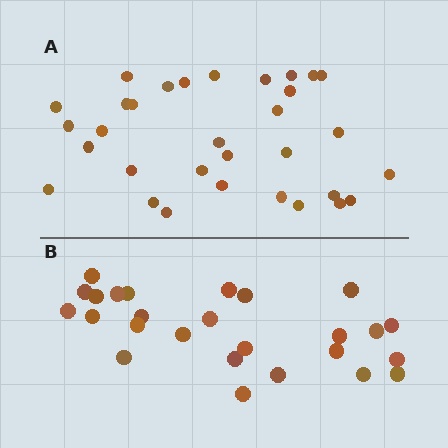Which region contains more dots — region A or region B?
Region A (the top region) has more dots.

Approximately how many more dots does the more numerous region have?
Region A has about 6 more dots than region B.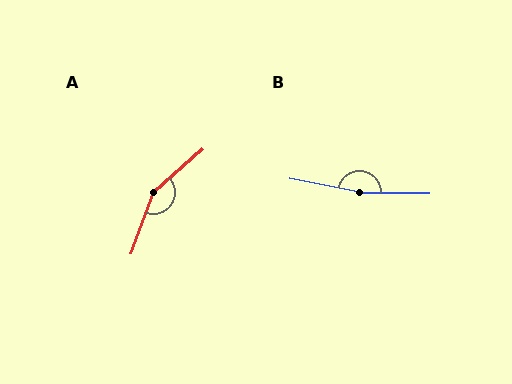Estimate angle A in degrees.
Approximately 151 degrees.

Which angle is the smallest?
A, at approximately 151 degrees.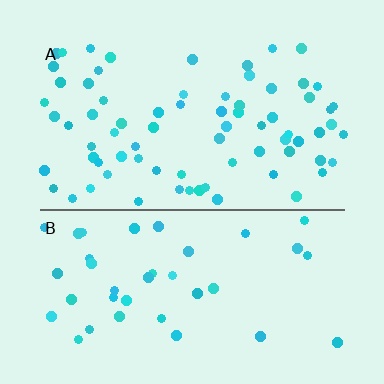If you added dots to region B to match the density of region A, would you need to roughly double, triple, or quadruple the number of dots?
Approximately double.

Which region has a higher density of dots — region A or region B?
A (the top).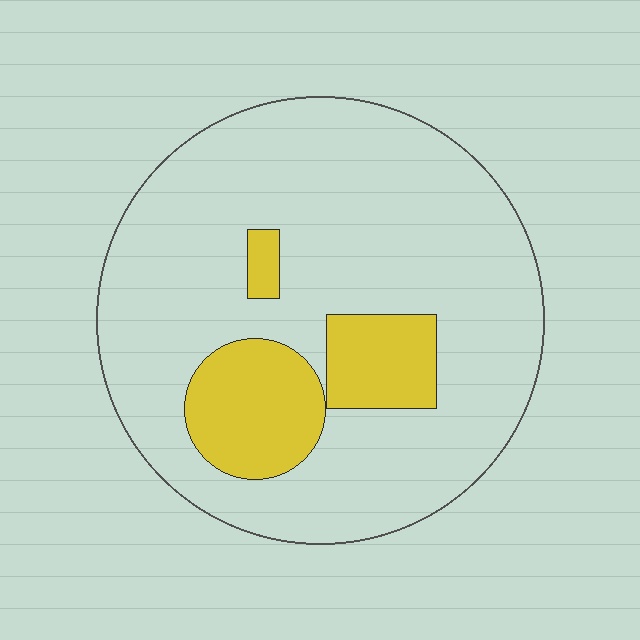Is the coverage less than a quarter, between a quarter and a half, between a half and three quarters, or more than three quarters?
Less than a quarter.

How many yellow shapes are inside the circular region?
3.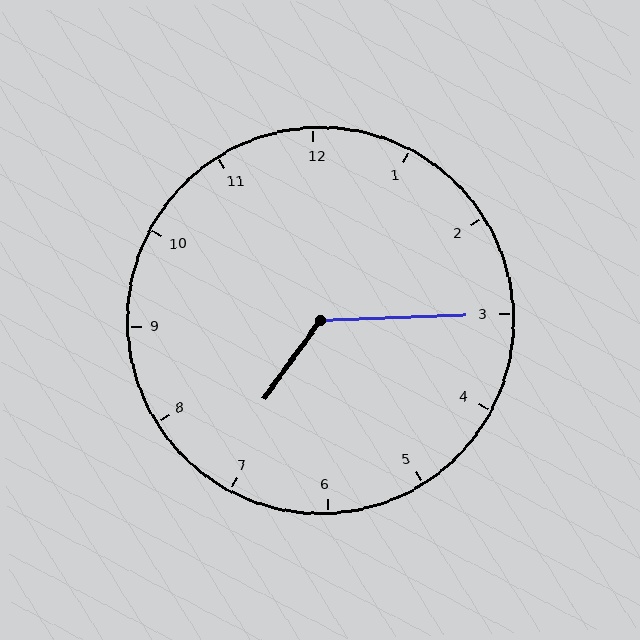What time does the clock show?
7:15.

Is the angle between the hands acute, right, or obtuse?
It is obtuse.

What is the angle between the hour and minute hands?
Approximately 128 degrees.